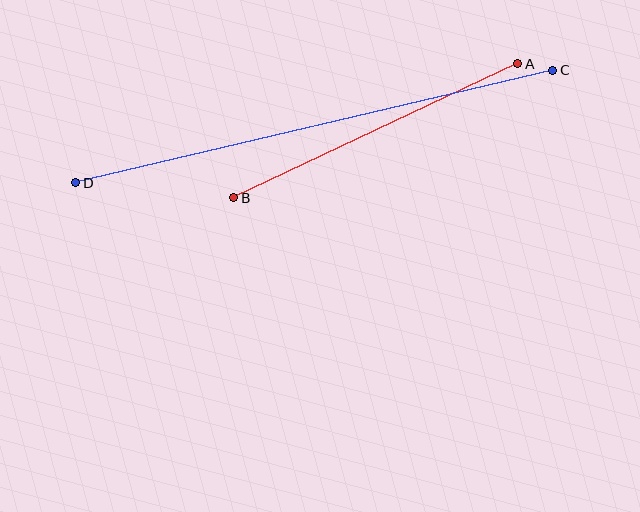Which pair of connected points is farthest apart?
Points C and D are farthest apart.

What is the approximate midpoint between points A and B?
The midpoint is at approximately (376, 131) pixels.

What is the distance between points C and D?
The distance is approximately 490 pixels.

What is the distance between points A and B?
The distance is approximately 314 pixels.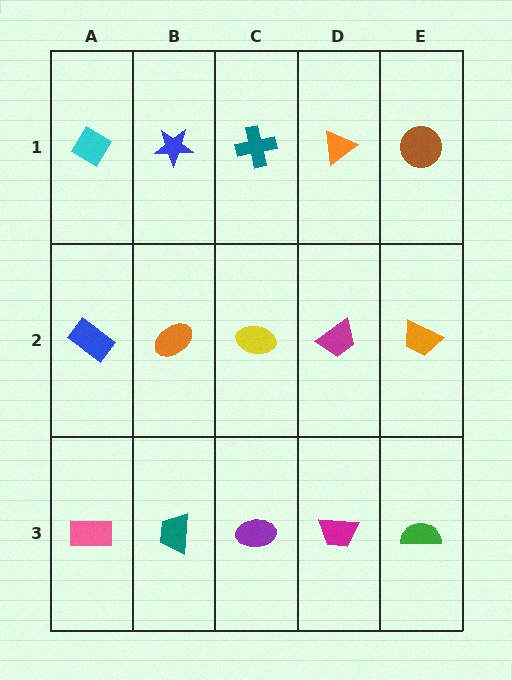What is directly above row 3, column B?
An orange ellipse.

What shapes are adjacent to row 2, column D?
An orange triangle (row 1, column D), a magenta trapezoid (row 3, column D), a yellow ellipse (row 2, column C), an orange trapezoid (row 2, column E).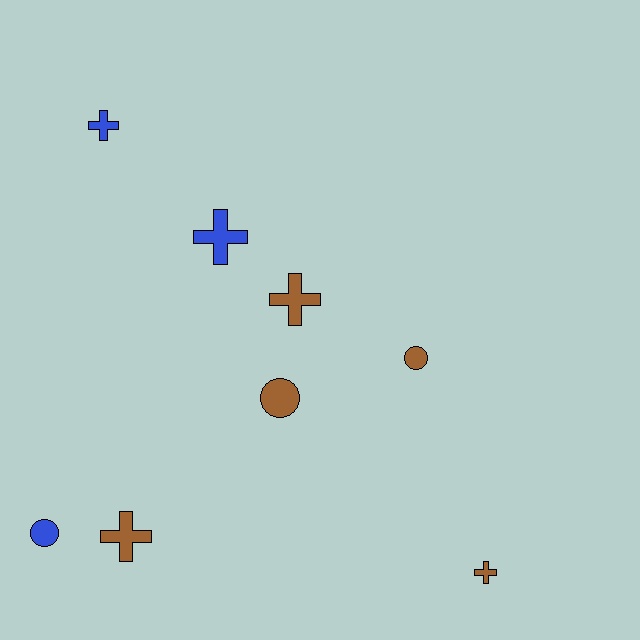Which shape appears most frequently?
Cross, with 5 objects.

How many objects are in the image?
There are 8 objects.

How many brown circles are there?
There are 2 brown circles.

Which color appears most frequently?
Brown, with 5 objects.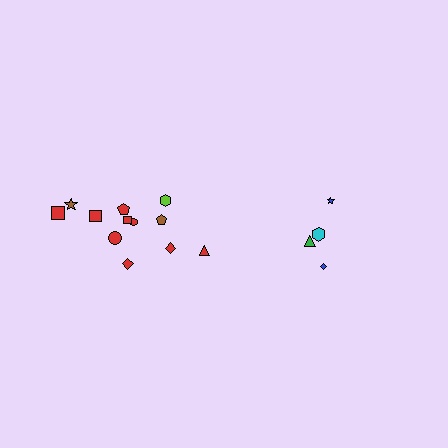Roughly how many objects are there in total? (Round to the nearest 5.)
Roughly 15 objects in total.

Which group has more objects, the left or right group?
The left group.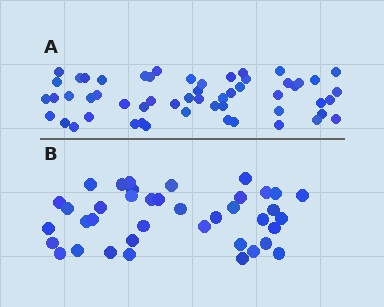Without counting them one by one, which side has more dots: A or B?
Region A (the top region) has more dots.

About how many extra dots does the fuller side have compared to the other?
Region A has approximately 15 more dots than region B.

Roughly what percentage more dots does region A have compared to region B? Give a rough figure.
About 40% more.